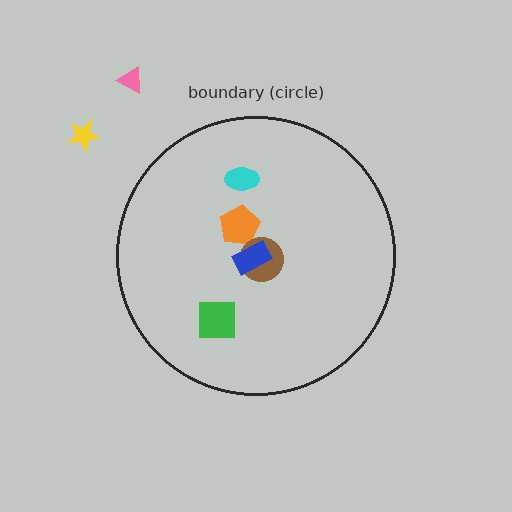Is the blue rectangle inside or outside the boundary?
Inside.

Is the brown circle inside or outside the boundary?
Inside.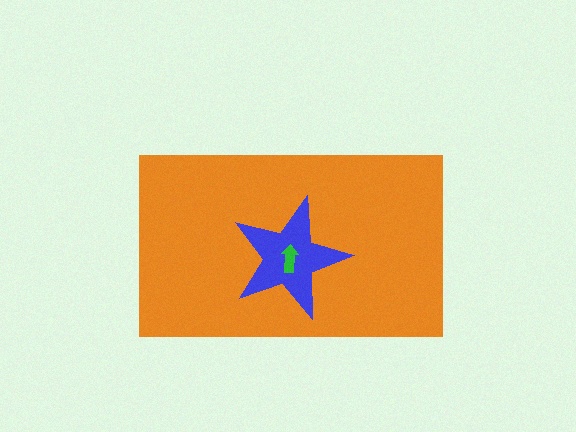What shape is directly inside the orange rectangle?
The blue star.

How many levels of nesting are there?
3.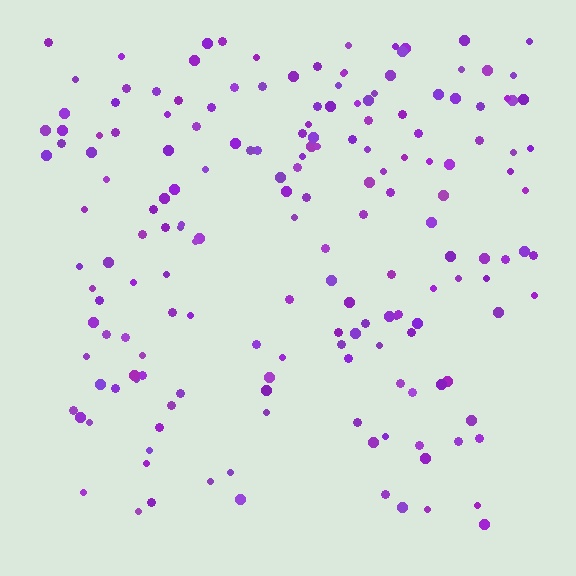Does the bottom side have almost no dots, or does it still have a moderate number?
Still a moderate number, just noticeably fewer than the top.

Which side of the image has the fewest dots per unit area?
The bottom.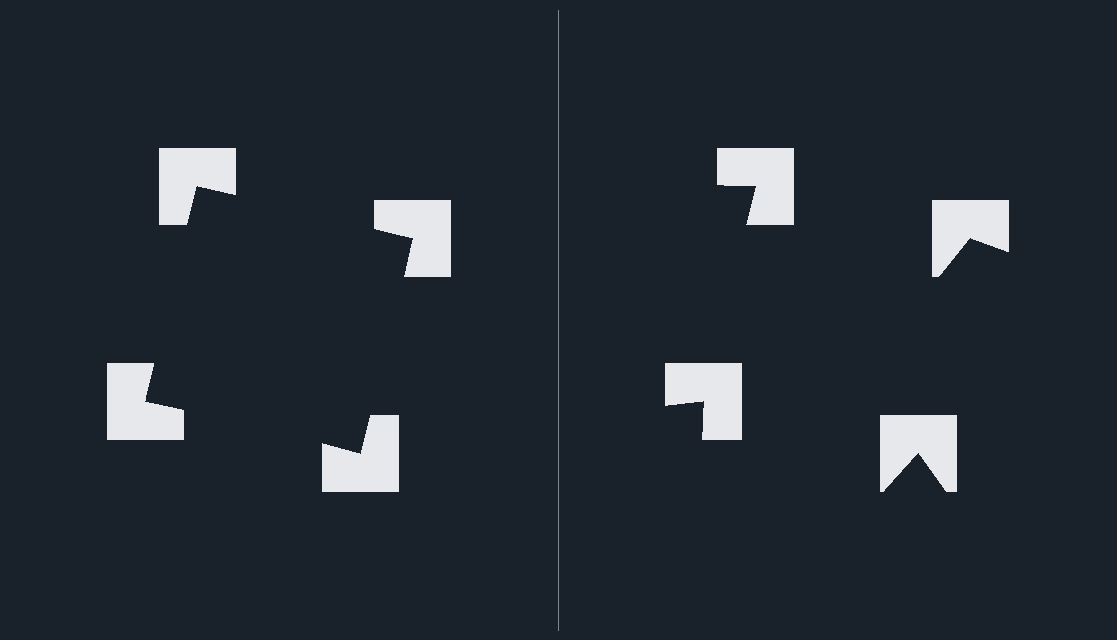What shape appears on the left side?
An illusory square.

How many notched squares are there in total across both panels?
8 — 4 on each side.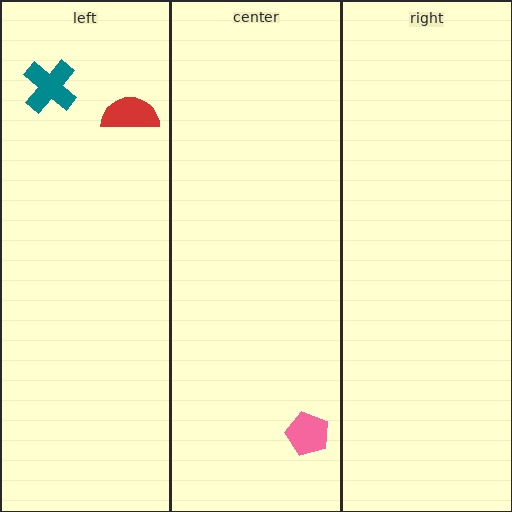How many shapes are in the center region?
1.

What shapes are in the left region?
The red semicircle, the teal cross.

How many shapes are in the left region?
2.